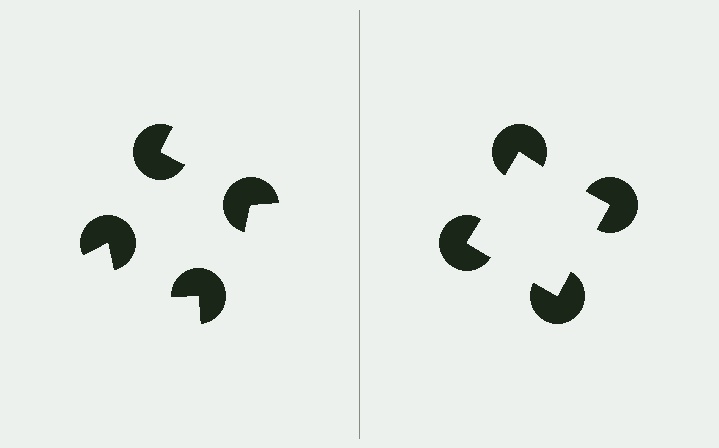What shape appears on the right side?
An illusory square.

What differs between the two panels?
The pac-man discs are positioned identically on both sides; only the wedge orientations differ. On the right they align to a square; on the left they are misaligned.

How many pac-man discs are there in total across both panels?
8 — 4 on each side.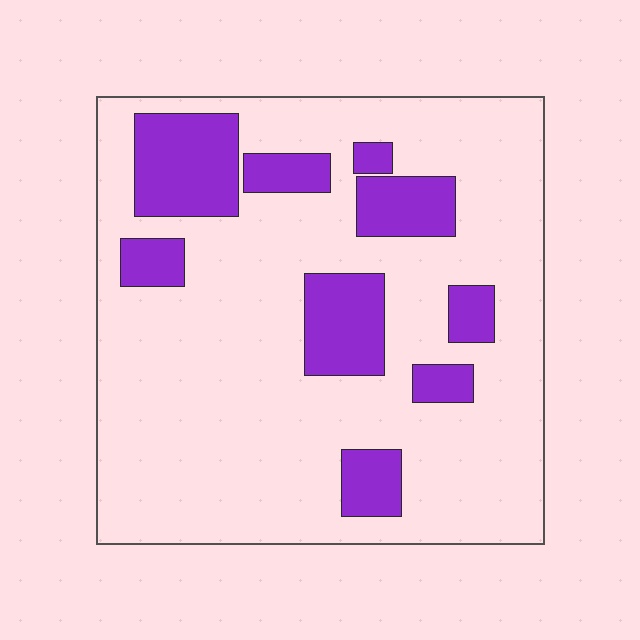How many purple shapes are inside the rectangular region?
9.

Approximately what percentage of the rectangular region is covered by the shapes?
Approximately 20%.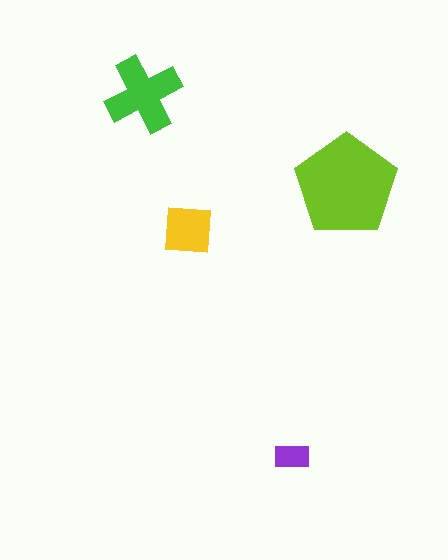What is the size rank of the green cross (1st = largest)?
2nd.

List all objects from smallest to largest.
The purple rectangle, the yellow square, the green cross, the lime pentagon.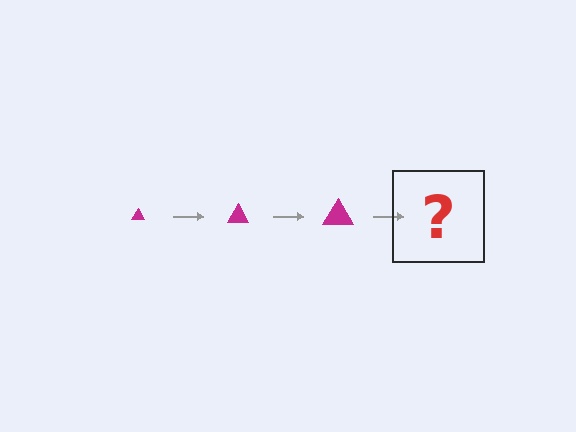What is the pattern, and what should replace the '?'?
The pattern is that the triangle gets progressively larger each step. The '?' should be a magenta triangle, larger than the previous one.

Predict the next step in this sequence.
The next step is a magenta triangle, larger than the previous one.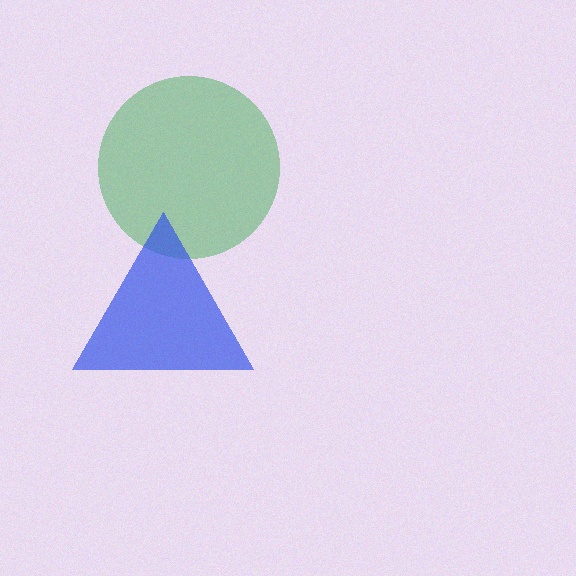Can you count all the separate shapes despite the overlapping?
Yes, there are 2 separate shapes.